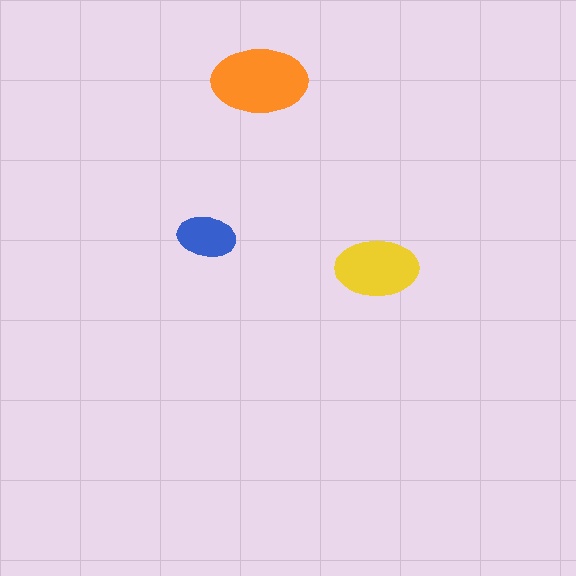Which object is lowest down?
The yellow ellipse is bottommost.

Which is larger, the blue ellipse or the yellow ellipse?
The yellow one.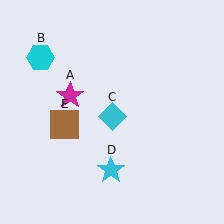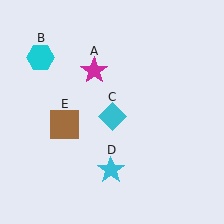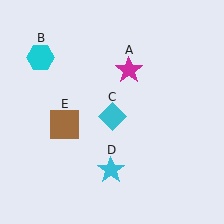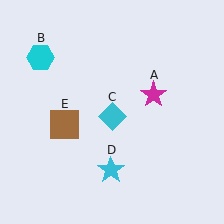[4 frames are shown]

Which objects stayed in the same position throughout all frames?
Cyan hexagon (object B) and cyan diamond (object C) and cyan star (object D) and brown square (object E) remained stationary.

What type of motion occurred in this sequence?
The magenta star (object A) rotated clockwise around the center of the scene.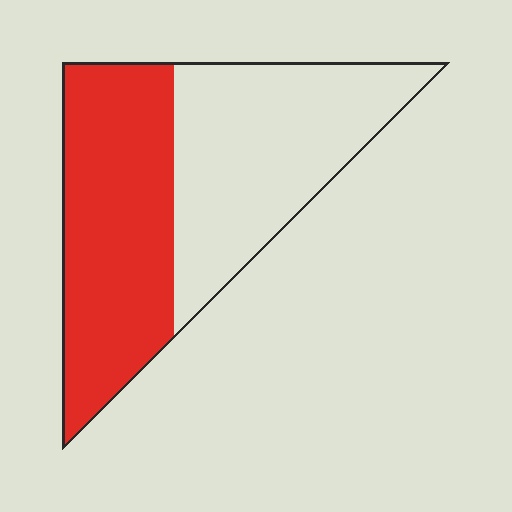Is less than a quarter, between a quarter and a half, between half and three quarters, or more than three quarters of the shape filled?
Between a quarter and a half.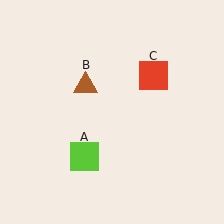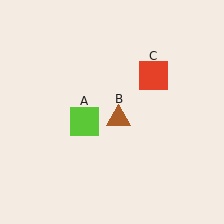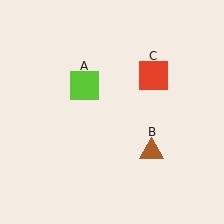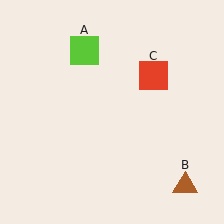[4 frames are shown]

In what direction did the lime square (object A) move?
The lime square (object A) moved up.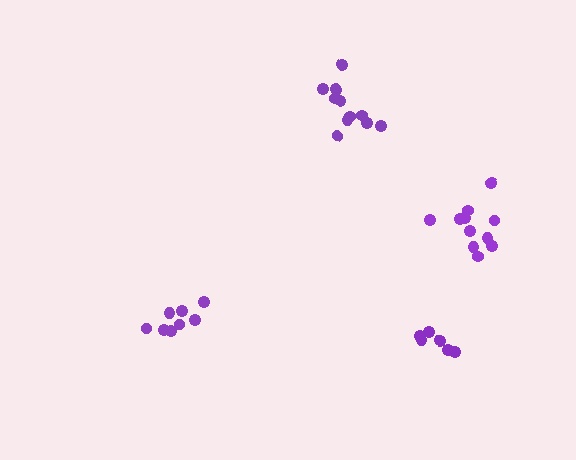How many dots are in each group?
Group 1: 11 dots, Group 2: 8 dots, Group 3: 11 dots, Group 4: 6 dots (36 total).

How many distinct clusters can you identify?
There are 4 distinct clusters.